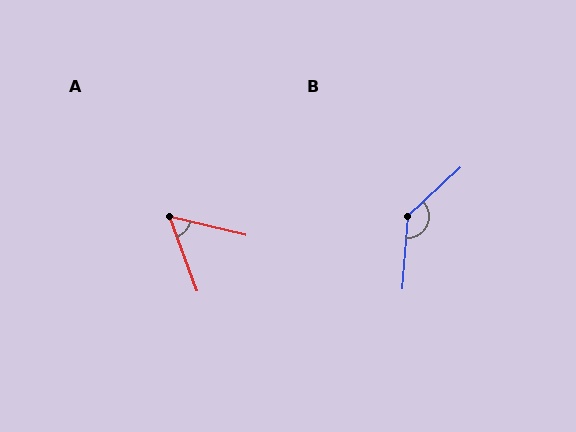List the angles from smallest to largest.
A (56°), B (137°).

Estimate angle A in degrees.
Approximately 56 degrees.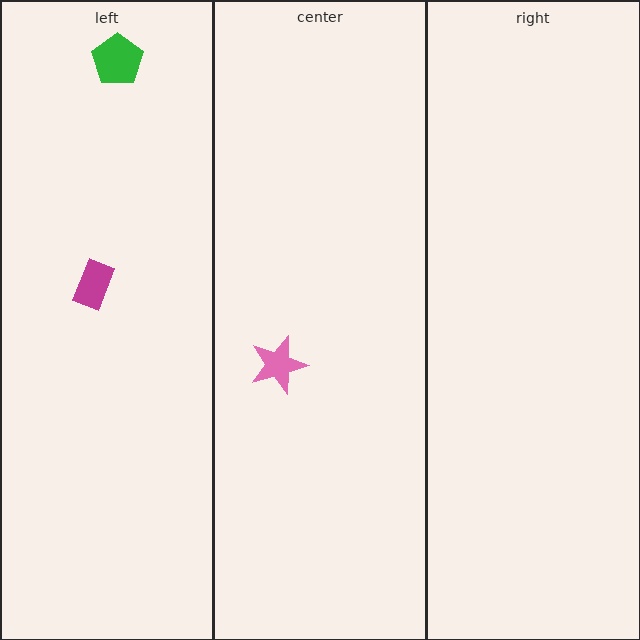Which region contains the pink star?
The center region.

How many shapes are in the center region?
1.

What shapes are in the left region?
The magenta rectangle, the green pentagon.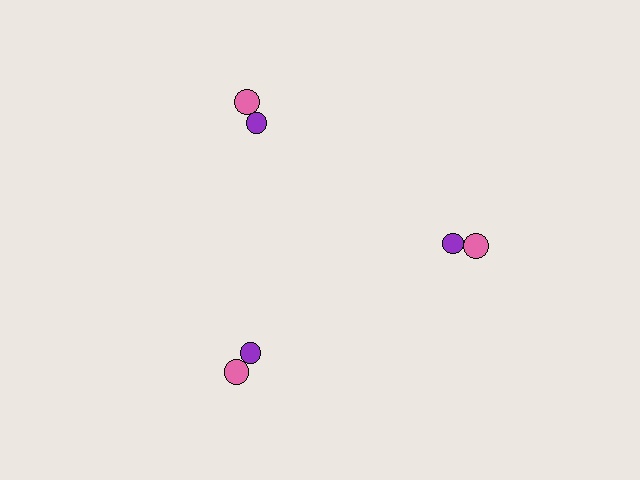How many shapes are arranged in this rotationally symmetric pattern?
There are 6 shapes, arranged in 3 groups of 2.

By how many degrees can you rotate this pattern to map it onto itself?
The pattern maps onto itself every 120 degrees of rotation.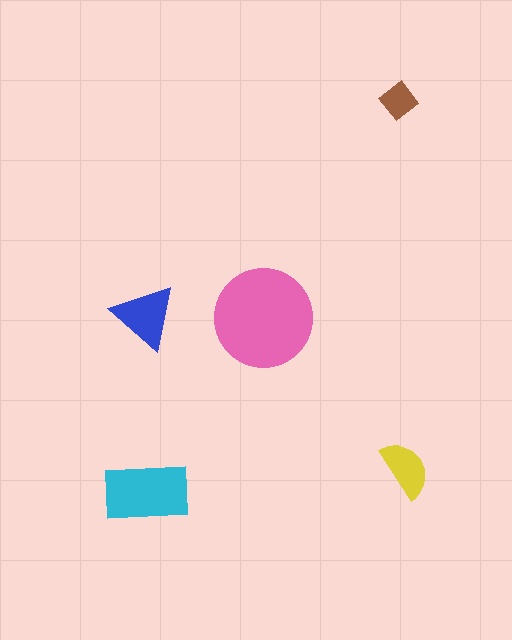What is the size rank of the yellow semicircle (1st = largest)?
4th.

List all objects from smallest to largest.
The brown diamond, the yellow semicircle, the blue triangle, the cyan rectangle, the pink circle.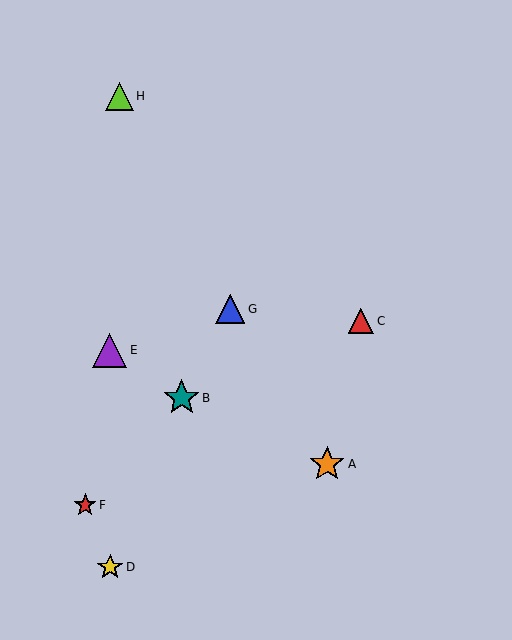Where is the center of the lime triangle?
The center of the lime triangle is at (119, 96).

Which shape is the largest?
The teal star (labeled B) is the largest.